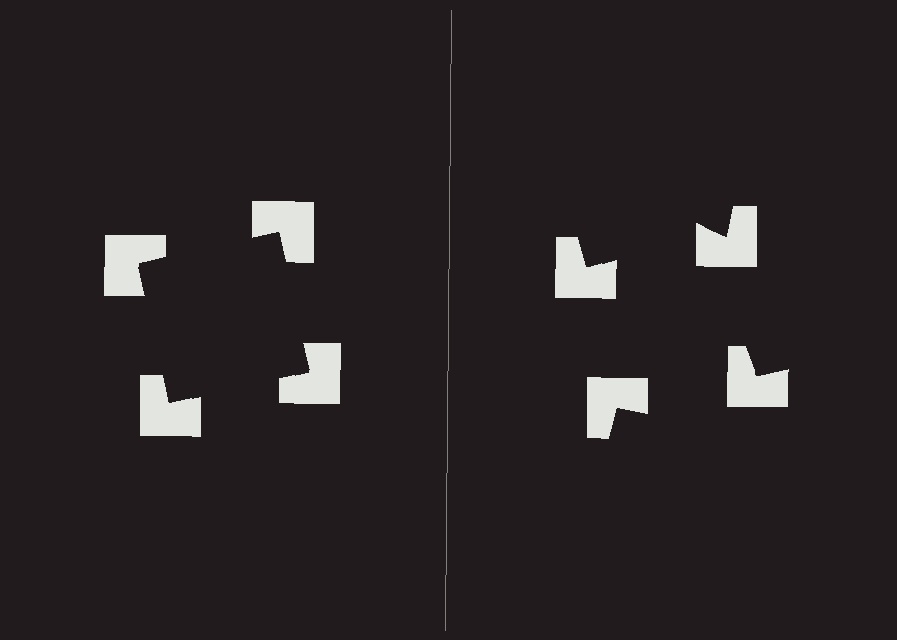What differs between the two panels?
The notched squares are positioned identically on both sides; only the wedge orientations differ. On the left they align to a square; on the right they are misaligned.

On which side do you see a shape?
An illusory square appears on the left side. On the right side the wedge cuts are rotated, so no coherent shape forms.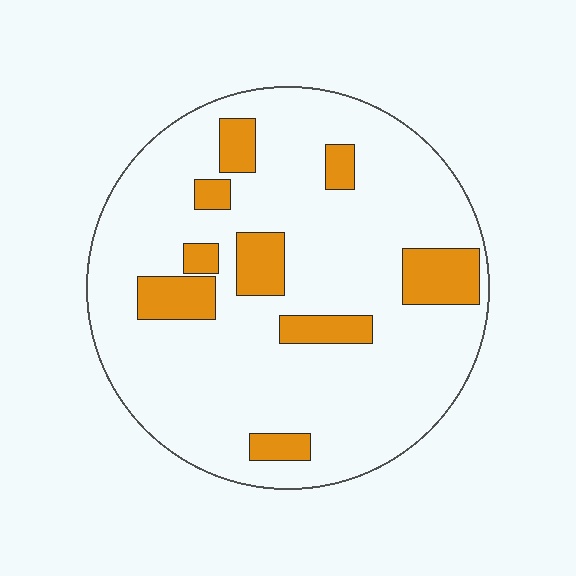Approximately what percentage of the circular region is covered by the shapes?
Approximately 15%.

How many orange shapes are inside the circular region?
9.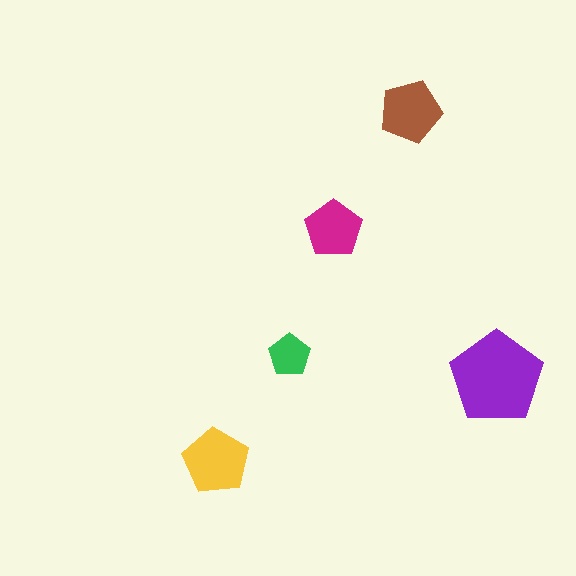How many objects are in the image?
There are 5 objects in the image.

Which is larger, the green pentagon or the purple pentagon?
The purple one.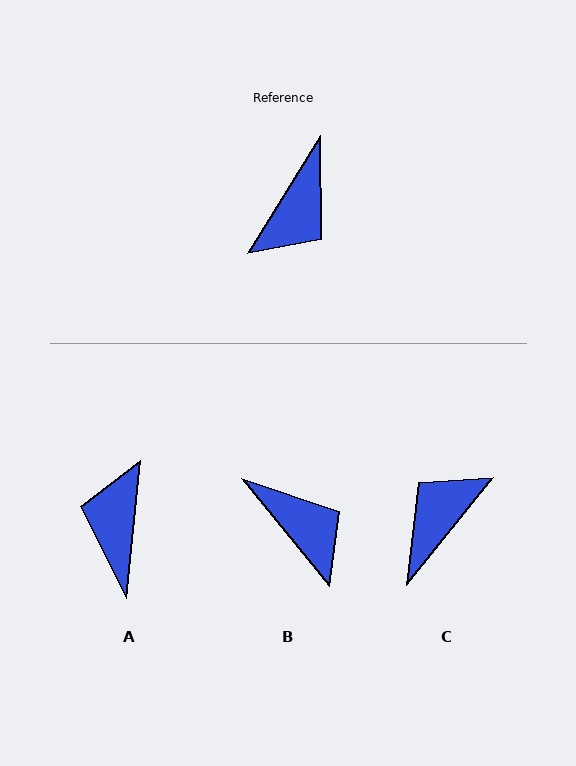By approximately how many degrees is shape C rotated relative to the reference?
Approximately 173 degrees counter-clockwise.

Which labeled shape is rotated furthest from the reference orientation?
C, about 173 degrees away.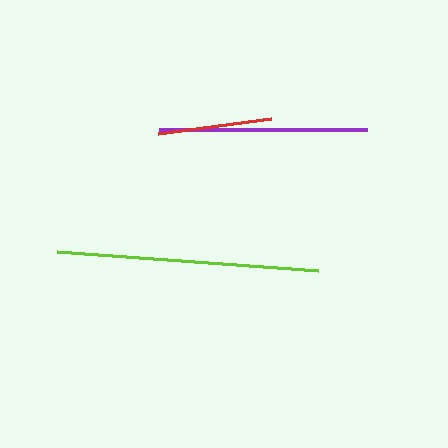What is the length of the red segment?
The red segment is approximately 114 pixels long.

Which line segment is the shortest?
The red line is the shortest at approximately 114 pixels.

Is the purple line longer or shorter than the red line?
The purple line is longer than the red line.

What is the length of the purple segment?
The purple segment is approximately 209 pixels long.